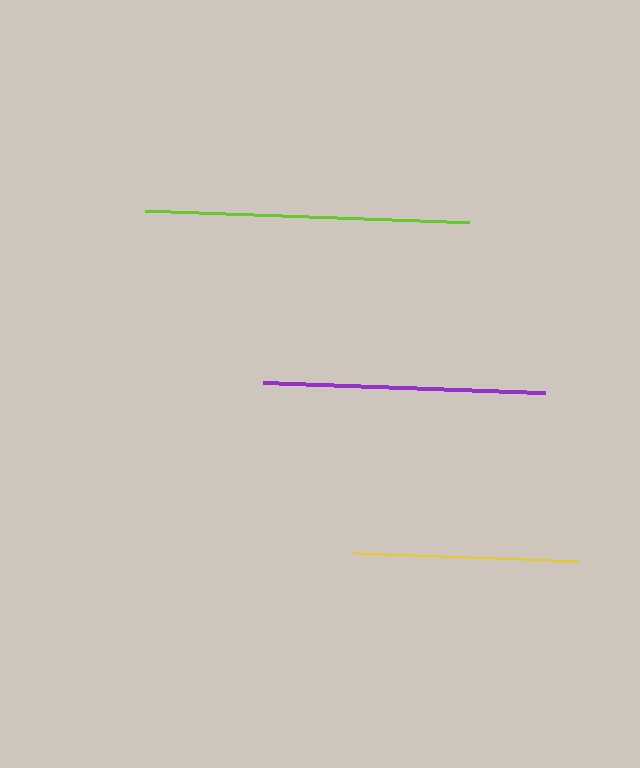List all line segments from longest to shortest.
From longest to shortest: lime, purple, yellow.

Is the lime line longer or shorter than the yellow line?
The lime line is longer than the yellow line.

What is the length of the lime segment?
The lime segment is approximately 325 pixels long.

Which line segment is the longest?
The lime line is the longest at approximately 325 pixels.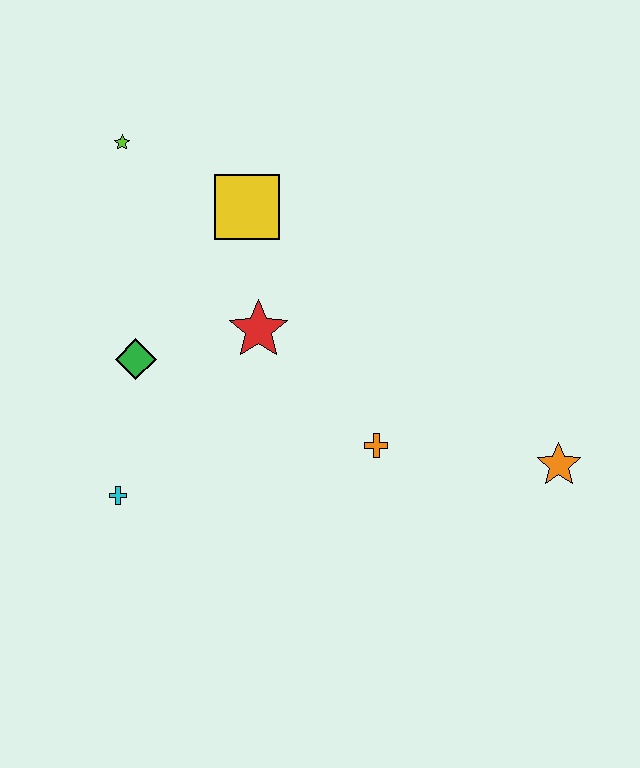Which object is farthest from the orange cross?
The lime star is farthest from the orange cross.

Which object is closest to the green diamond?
The red star is closest to the green diamond.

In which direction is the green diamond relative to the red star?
The green diamond is to the left of the red star.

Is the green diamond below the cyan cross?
No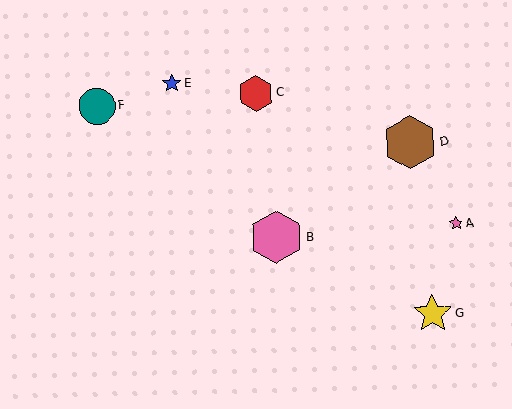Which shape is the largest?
The brown hexagon (labeled D) is the largest.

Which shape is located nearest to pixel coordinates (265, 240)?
The pink hexagon (labeled B) at (277, 237) is nearest to that location.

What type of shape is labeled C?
Shape C is a red hexagon.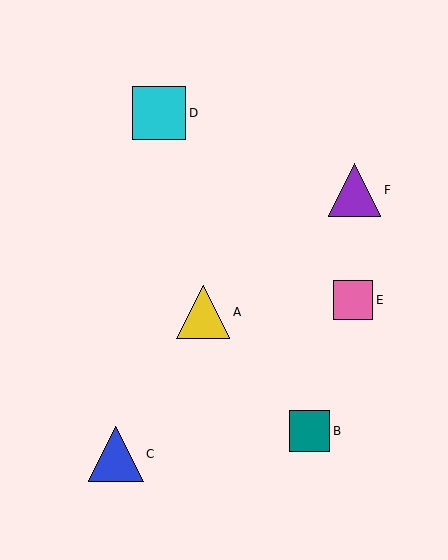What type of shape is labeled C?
Shape C is a blue triangle.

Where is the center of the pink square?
The center of the pink square is at (353, 300).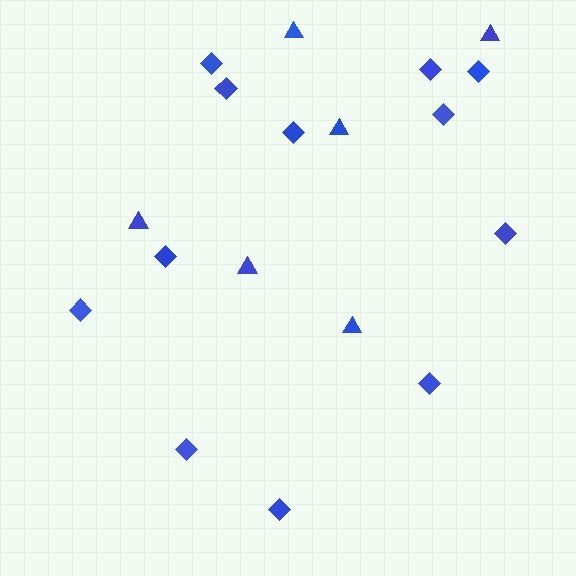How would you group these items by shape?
There are 2 groups: one group of triangles (6) and one group of diamonds (12).